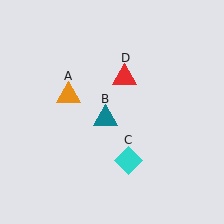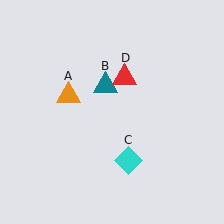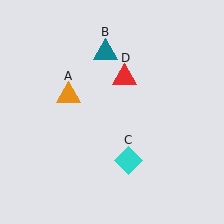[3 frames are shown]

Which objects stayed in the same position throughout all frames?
Orange triangle (object A) and cyan diamond (object C) and red triangle (object D) remained stationary.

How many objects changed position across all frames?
1 object changed position: teal triangle (object B).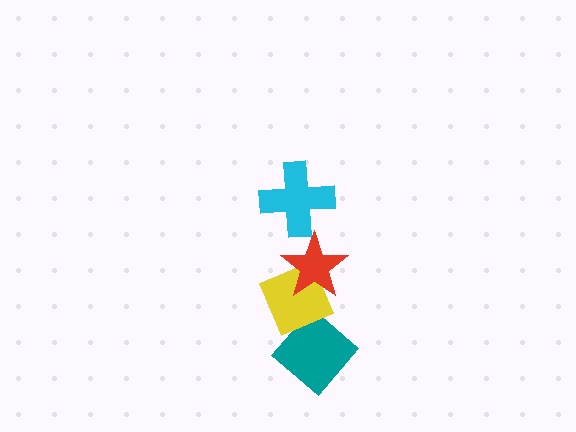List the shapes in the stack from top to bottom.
From top to bottom: the cyan cross, the red star, the yellow diamond, the teal diamond.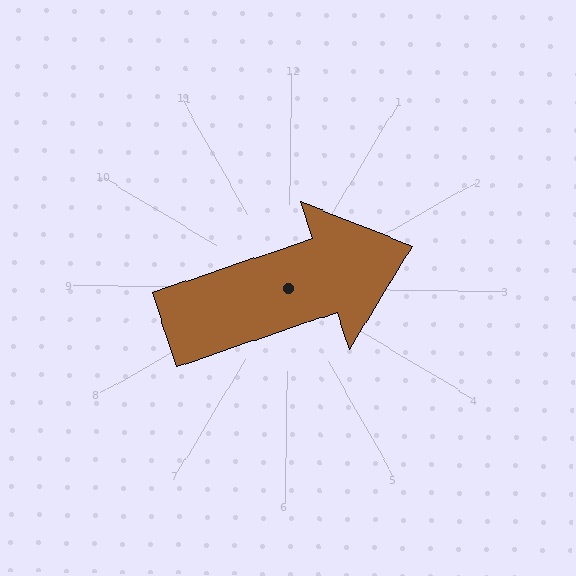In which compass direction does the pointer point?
East.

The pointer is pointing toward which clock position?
Roughly 2 o'clock.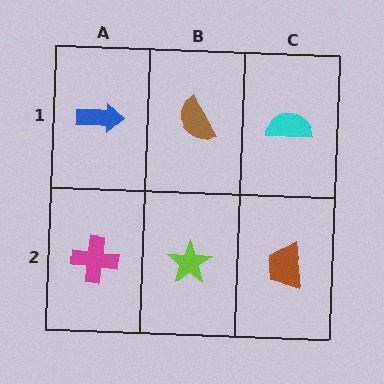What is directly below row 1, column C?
A brown trapezoid.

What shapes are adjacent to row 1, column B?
A lime star (row 2, column B), a blue arrow (row 1, column A), a cyan semicircle (row 1, column C).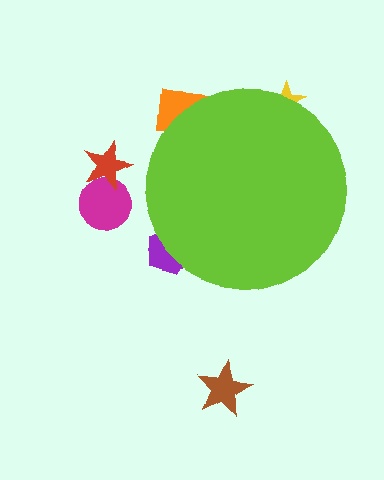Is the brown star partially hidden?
No, the brown star is fully visible.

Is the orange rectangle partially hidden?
Yes, the orange rectangle is partially hidden behind the lime circle.